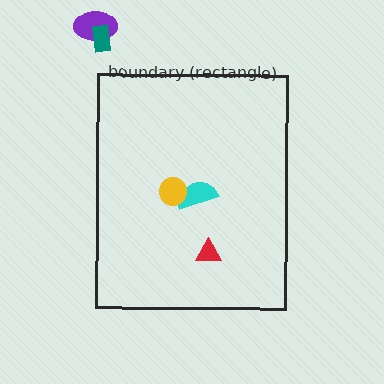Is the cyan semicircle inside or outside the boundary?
Inside.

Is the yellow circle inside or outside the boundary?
Inside.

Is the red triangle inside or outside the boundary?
Inside.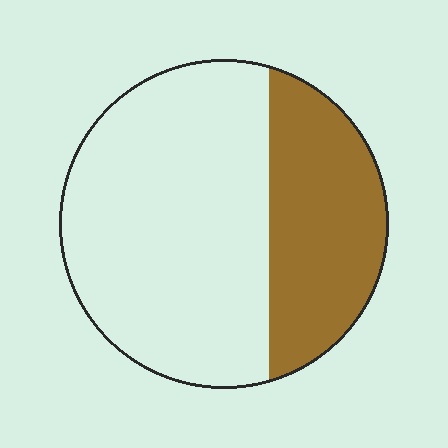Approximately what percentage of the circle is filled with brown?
Approximately 35%.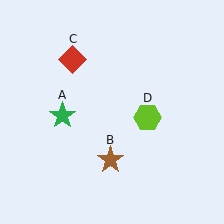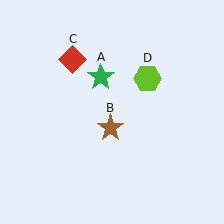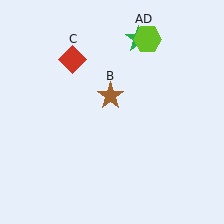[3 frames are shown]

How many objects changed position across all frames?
3 objects changed position: green star (object A), brown star (object B), lime hexagon (object D).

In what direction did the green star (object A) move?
The green star (object A) moved up and to the right.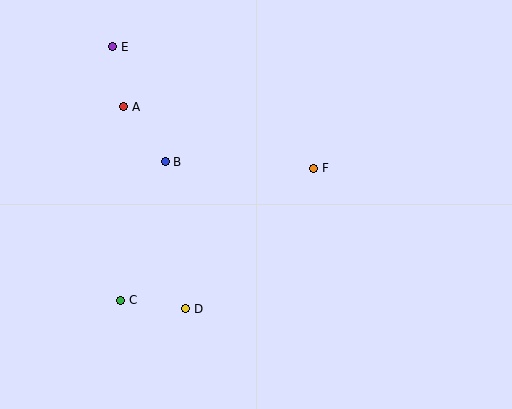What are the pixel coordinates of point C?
Point C is at (121, 300).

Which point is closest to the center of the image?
Point F at (314, 168) is closest to the center.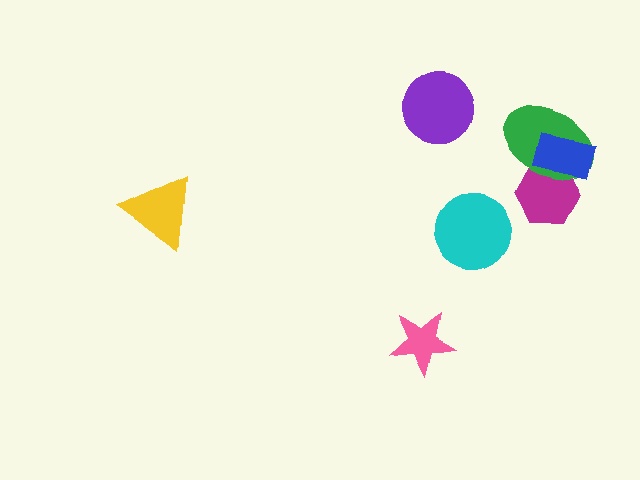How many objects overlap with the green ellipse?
2 objects overlap with the green ellipse.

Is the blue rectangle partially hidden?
No, no other shape covers it.